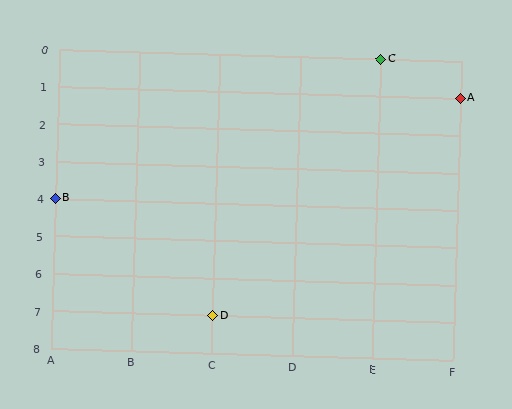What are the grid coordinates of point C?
Point C is at grid coordinates (E, 0).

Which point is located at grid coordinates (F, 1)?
Point A is at (F, 1).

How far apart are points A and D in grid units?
Points A and D are 3 columns and 6 rows apart (about 6.7 grid units diagonally).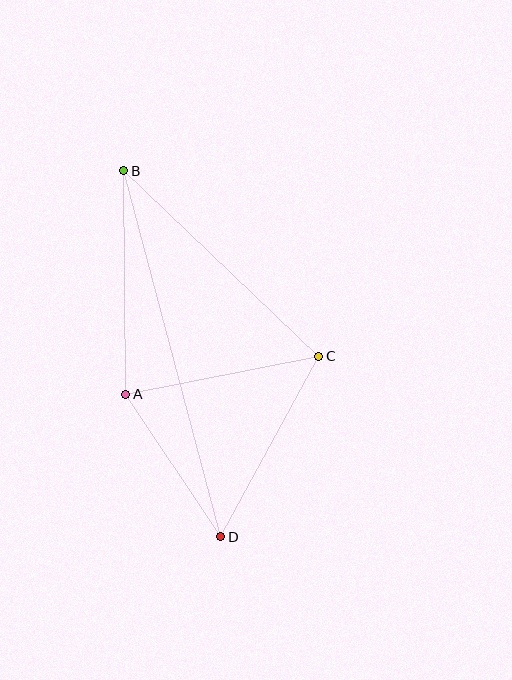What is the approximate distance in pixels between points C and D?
The distance between C and D is approximately 205 pixels.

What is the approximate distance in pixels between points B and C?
The distance between B and C is approximately 269 pixels.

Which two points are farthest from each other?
Points B and D are farthest from each other.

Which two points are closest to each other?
Points A and D are closest to each other.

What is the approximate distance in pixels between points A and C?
The distance between A and C is approximately 197 pixels.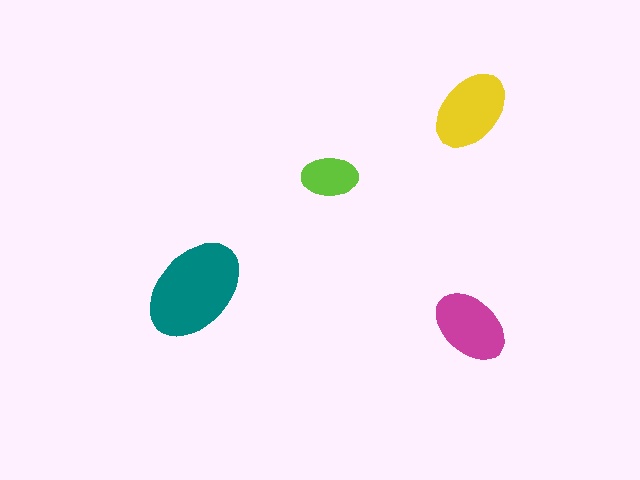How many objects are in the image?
There are 4 objects in the image.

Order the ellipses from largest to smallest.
the teal one, the yellow one, the magenta one, the lime one.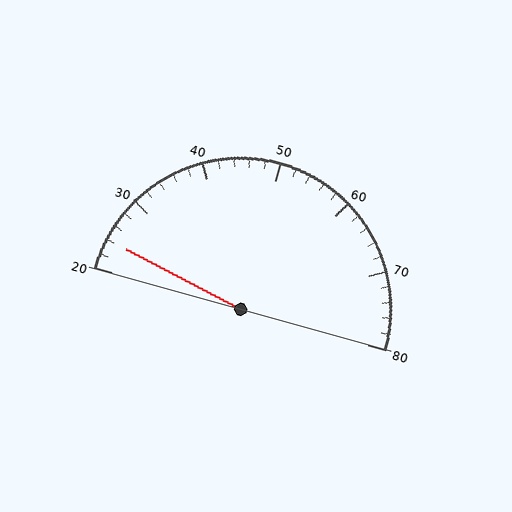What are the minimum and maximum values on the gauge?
The gauge ranges from 20 to 80.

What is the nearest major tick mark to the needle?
The nearest major tick mark is 20.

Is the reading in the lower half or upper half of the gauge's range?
The reading is in the lower half of the range (20 to 80).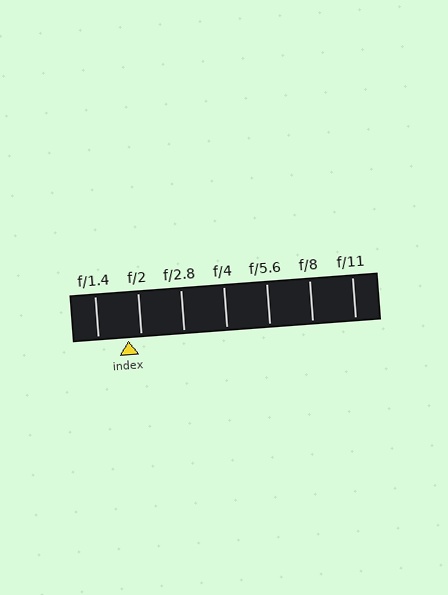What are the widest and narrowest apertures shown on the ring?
The widest aperture shown is f/1.4 and the narrowest is f/11.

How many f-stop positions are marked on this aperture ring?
There are 7 f-stop positions marked.